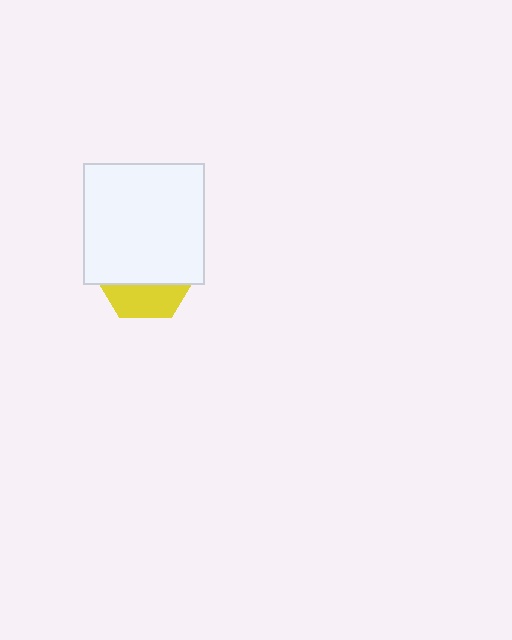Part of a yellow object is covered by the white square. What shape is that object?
It is a hexagon.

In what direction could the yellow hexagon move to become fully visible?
The yellow hexagon could move down. That would shift it out from behind the white square entirely.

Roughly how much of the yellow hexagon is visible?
A small part of it is visible (roughly 32%).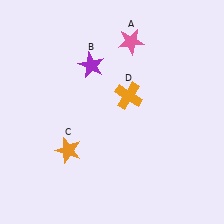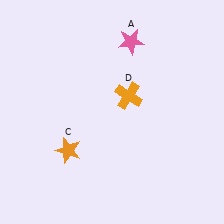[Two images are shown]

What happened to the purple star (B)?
The purple star (B) was removed in Image 2. It was in the top-left area of Image 1.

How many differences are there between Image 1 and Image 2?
There is 1 difference between the two images.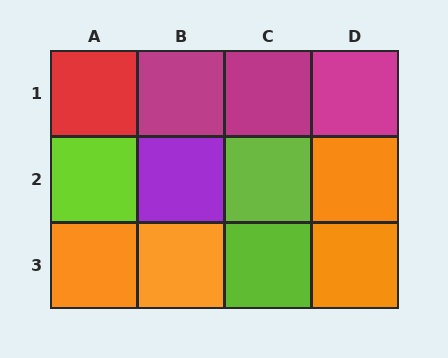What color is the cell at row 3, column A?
Orange.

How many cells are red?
1 cell is red.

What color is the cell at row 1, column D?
Magenta.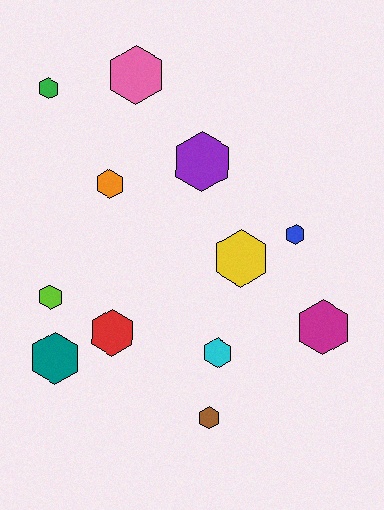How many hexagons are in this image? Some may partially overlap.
There are 12 hexagons.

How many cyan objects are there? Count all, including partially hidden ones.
There is 1 cyan object.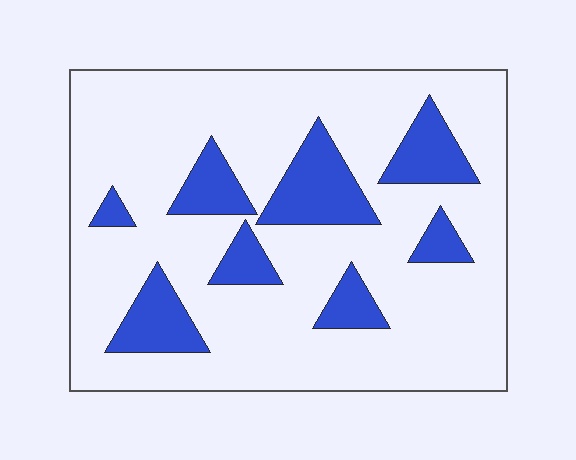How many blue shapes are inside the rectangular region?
8.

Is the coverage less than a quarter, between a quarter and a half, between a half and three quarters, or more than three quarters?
Less than a quarter.